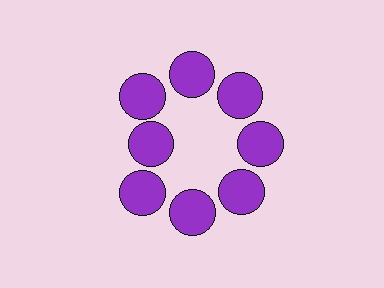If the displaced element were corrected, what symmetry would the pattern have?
It would have 8-fold rotational symmetry — the pattern would map onto itself every 45 degrees.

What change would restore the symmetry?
The symmetry would be restored by moving it outward, back onto the ring so that all 8 circles sit at equal angles and equal distance from the center.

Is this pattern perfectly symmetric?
No. The 8 purple circles are arranged in a ring, but one element near the 9 o'clock position is pulled inward toward the center, breaking the 8-fold rotational symmetry.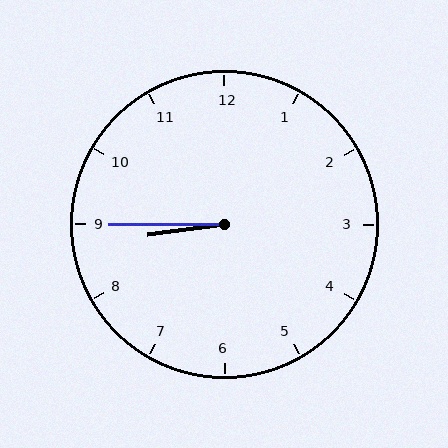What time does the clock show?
8:45.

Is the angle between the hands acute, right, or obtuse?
It is acute.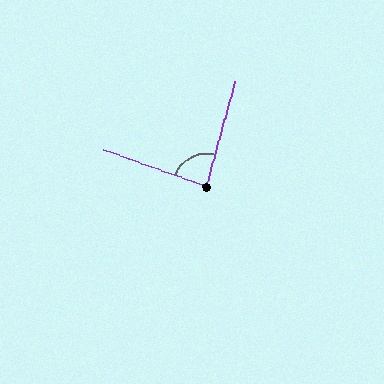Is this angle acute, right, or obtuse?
It is approximately a right angle.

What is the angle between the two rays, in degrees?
Approximately 86 degrees.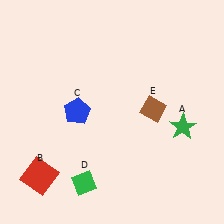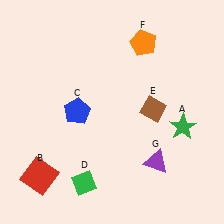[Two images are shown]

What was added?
An orange pentagon (F), a purple triangle (G) were added in Image 2.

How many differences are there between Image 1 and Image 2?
There are 2 differences between the two images.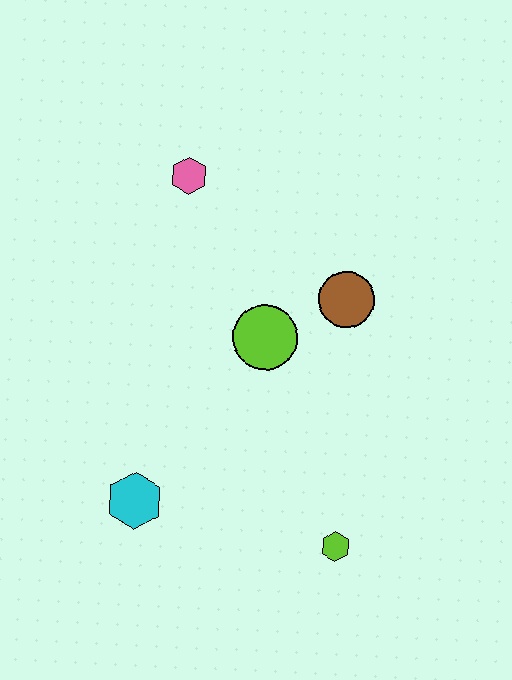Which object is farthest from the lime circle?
The lime hexagon is farthest from the lime circle.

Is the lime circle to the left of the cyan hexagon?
No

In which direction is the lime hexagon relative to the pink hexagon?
The lime hexagon is below the pink hexagon.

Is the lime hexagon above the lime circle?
No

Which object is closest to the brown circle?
The lime circle is closest to the brown circle.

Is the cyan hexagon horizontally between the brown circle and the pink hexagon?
No